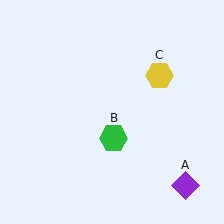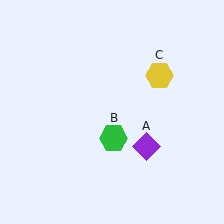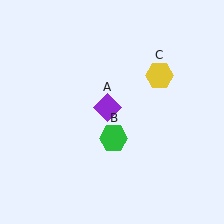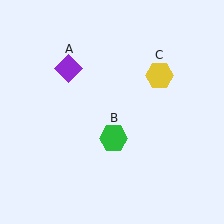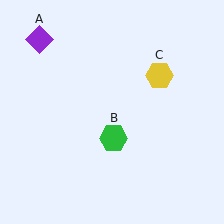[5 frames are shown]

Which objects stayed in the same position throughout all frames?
Green hexagon (object B) and yellow hexagon (object C) remained stationary.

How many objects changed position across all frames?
1 object changed position: purple diamond (object A).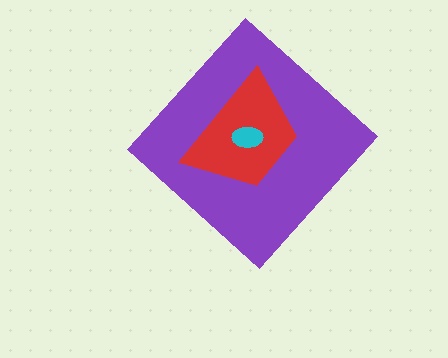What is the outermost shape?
The purple diamond.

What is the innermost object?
The cyan ellipse.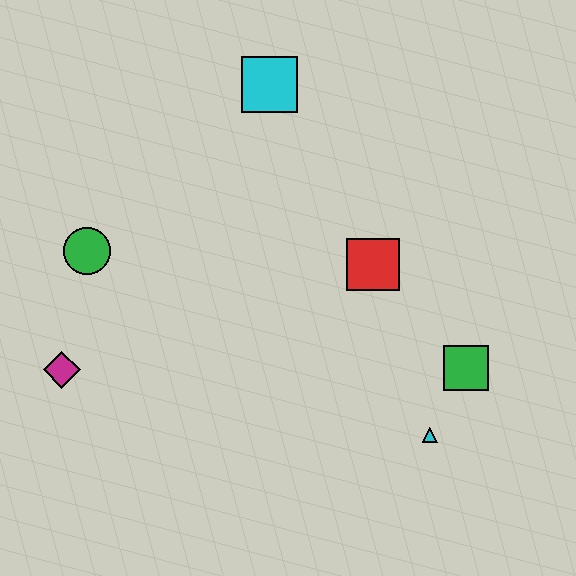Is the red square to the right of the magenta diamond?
Yes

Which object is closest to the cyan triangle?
The green square is closest to the cyan triangle.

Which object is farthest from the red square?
The magenta diamond is farthest from the red square.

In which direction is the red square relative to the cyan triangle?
The red square is above the cyan triangle.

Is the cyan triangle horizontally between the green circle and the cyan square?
No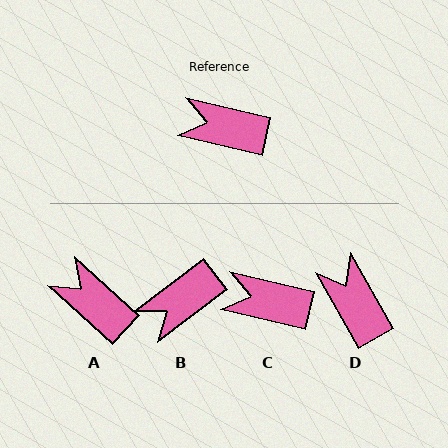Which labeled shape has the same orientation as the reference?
C.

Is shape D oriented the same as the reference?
No, it is off by about 48 degrees.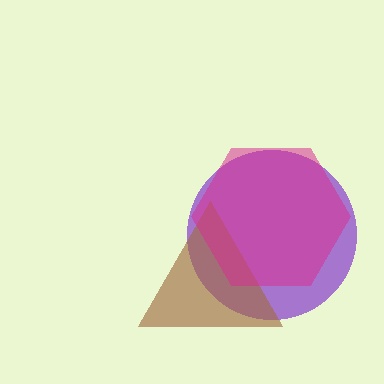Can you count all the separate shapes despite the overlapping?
Yes, there are 3 separate shapes.